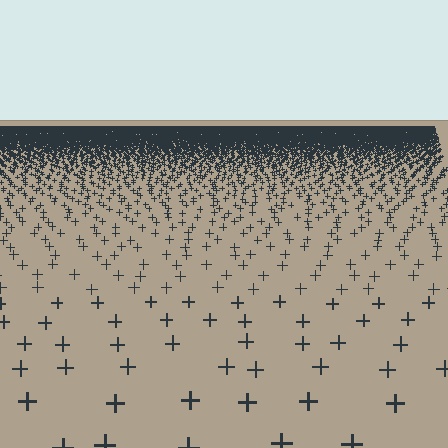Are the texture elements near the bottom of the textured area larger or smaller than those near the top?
Larger. Near the bottom, elements are closer to the viewer and appear at a bigger on-screen size.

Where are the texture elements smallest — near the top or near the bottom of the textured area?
Near the top.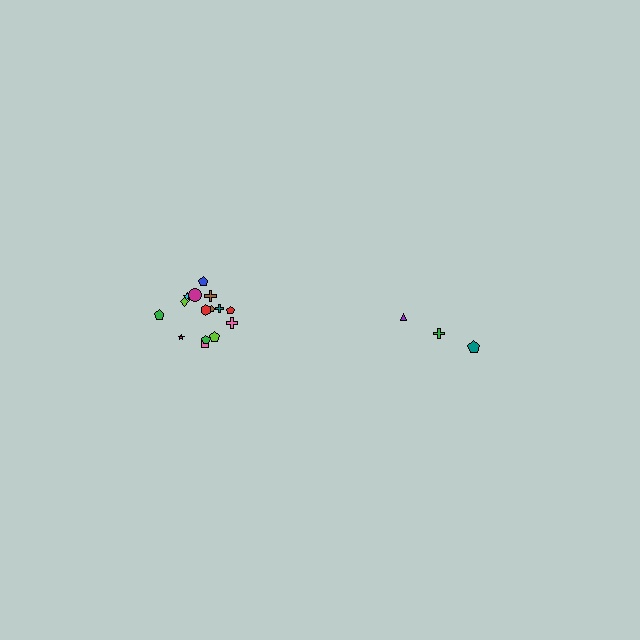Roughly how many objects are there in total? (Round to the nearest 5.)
Roughly 20 objects in total.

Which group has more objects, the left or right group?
The left group.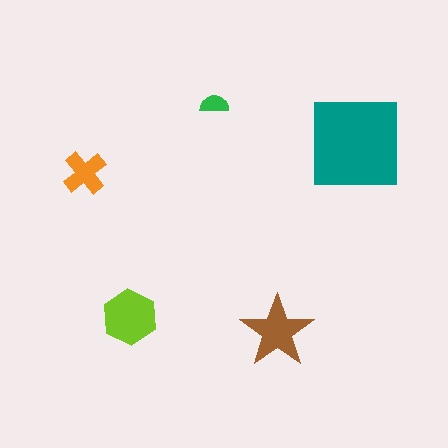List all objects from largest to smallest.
The teal square, the lime hexagon, the brown star, the orange cross, the green semicircle.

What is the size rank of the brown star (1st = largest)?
3rd.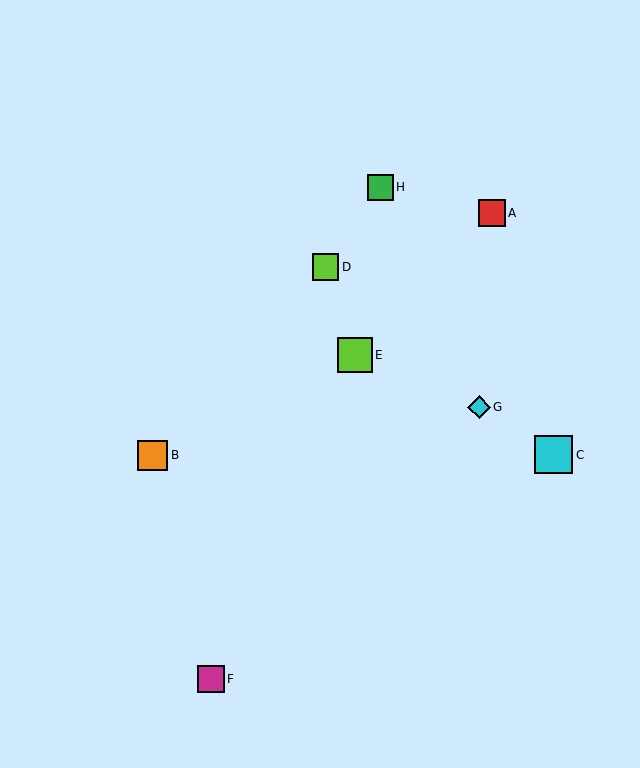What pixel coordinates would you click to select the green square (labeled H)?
Click at (380, 187) to select the green square H.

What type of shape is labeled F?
Shape F is a magenta square.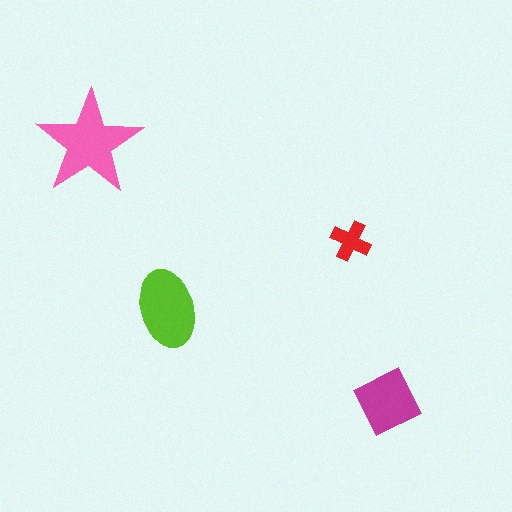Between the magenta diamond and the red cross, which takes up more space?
The magenta diamond.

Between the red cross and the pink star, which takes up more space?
The pink star.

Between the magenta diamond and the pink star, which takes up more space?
The pink star.